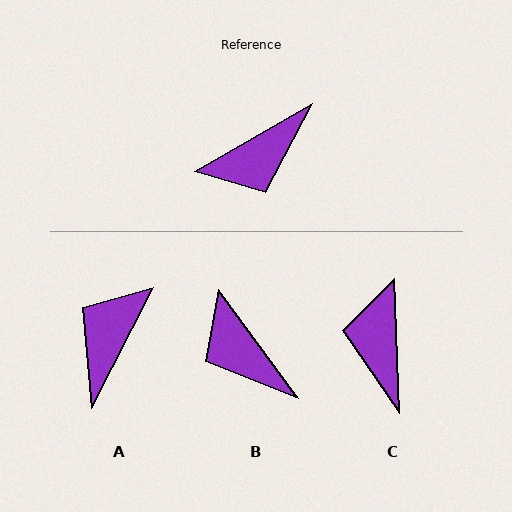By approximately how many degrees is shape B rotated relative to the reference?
Approximately 84 degrees clockwise.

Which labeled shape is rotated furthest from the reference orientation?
A, about 147 degrees away.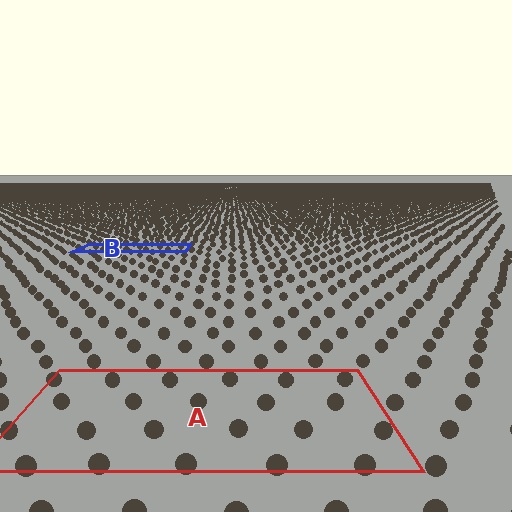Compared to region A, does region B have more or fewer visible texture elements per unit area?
Region B has more texture elements per unit area — they are packed more densely because it is farther away.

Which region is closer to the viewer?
Region A is closer. The texture elements there are larger and more spread out.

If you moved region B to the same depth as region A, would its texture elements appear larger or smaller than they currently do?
They would appear larger. At a closer depth, the same texture elements are projected at a bigger on-screen size.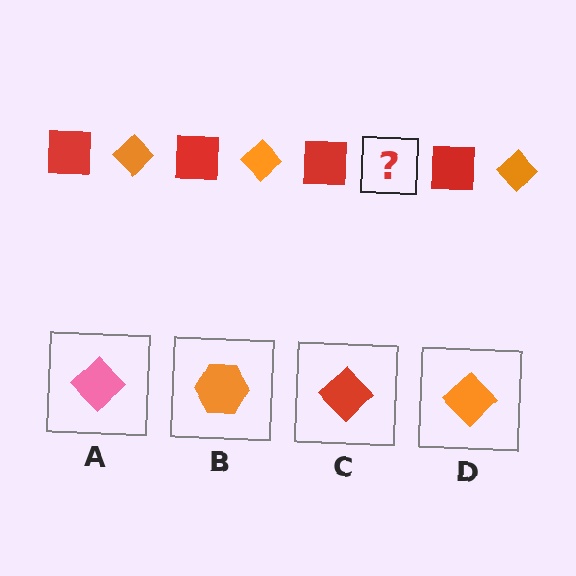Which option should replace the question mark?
Option D.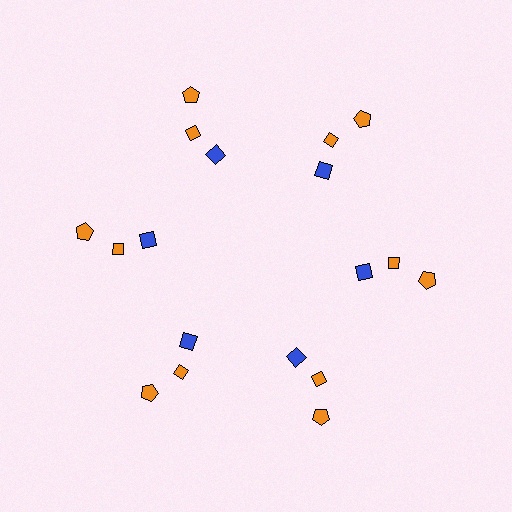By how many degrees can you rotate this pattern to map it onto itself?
The pattern maps onto itself every 60 degrees of rotation.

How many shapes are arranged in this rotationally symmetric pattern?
There are 18 shapes, arranged in 6 groups of 3.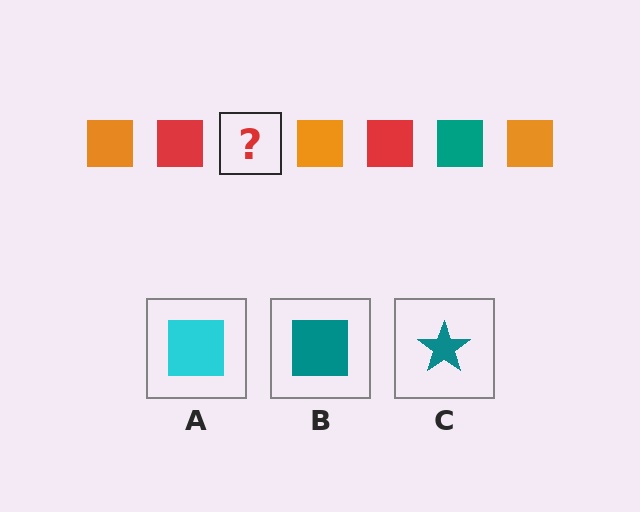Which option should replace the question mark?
Option B.